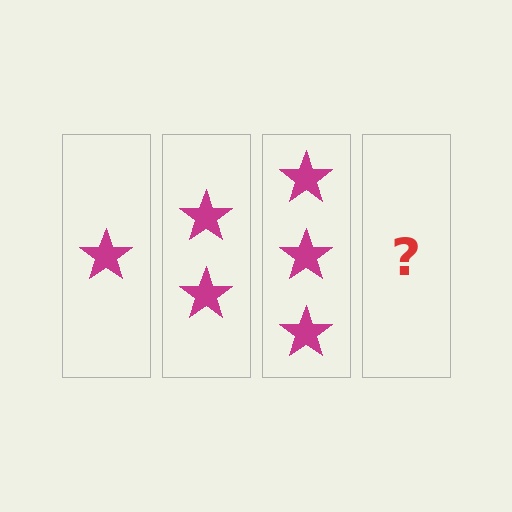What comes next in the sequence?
The next element should be 4 stars.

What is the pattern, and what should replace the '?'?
The pattern is that each step adds one more star. The '?' should be 4 stars.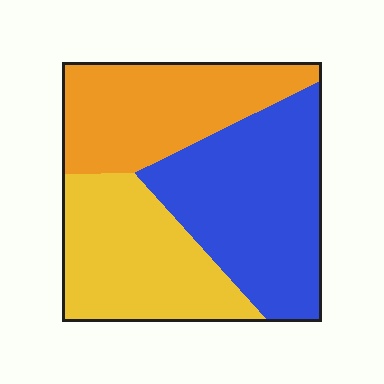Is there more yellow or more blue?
Blue.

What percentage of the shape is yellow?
Yellow takes up about one third (1/3) of the shape.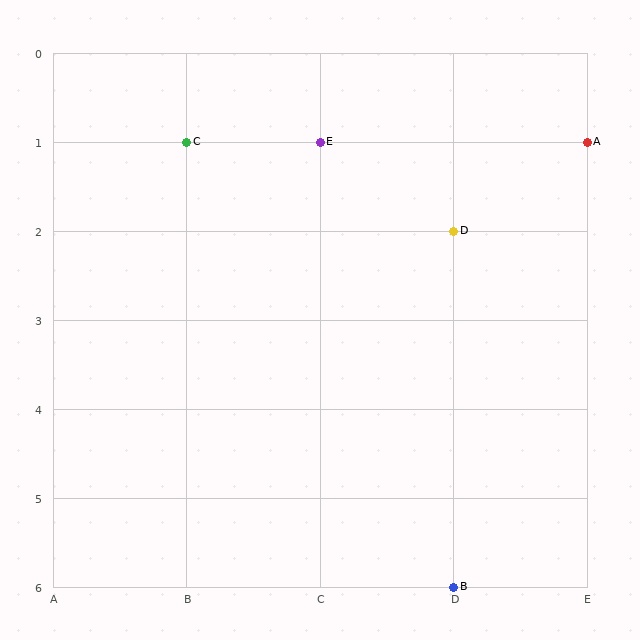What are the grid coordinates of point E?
Point E is at grid coordinates (C, 1).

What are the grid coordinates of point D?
Point D is at grid coordinates (D, 2).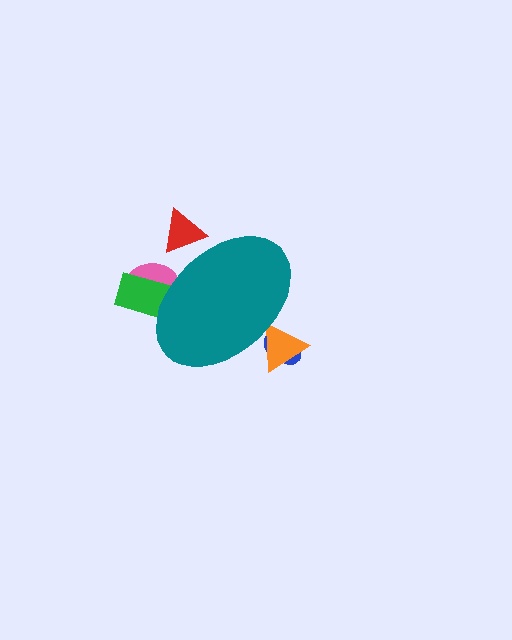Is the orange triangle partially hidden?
Yes, the orange triangle is partially hidden behind the teal ellipse.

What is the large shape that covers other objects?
A teal ellipse.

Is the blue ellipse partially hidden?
Yes, the blue ellipse is partially hidden behind the teal ellipse.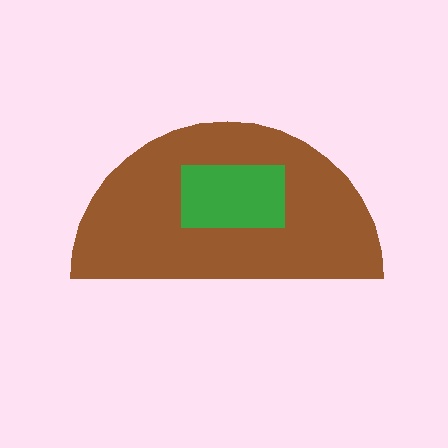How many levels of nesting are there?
2.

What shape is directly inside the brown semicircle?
The green rectangle.